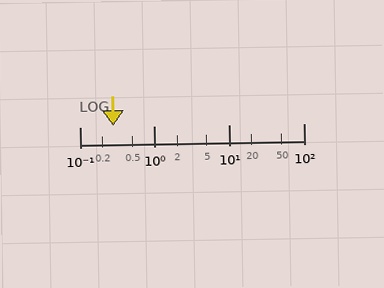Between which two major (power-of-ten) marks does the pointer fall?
The pointer is between 0.1 and 1.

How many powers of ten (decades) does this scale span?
The scale spans 3 decades, from 0.1 to 100.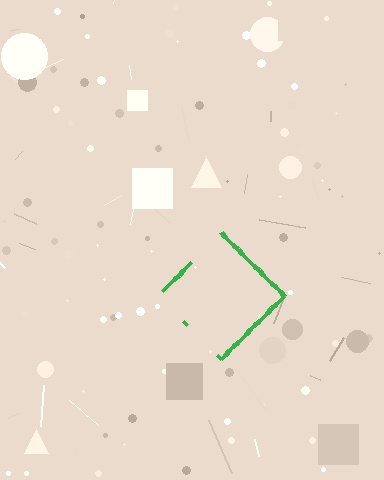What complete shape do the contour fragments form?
The contour fragments form a diamond.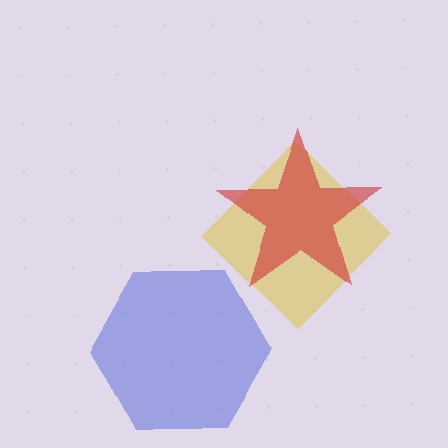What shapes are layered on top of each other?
The layered shapes are: a blue hexagon, a yellow diamond, a red star.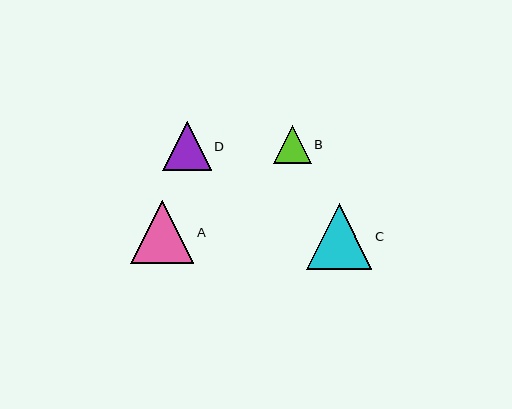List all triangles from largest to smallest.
From largest to smallest: C, A, D, B.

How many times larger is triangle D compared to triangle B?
Triangle D is approximately 1.3 times the size of triangle B.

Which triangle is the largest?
Triangle C is the largest with a size of approximately 66 pixels.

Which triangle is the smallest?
Triangle B is the smallest with a size of approximately 38 pixels.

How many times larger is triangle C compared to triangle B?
Triangle C is approximately 1.7 times the size of triangle B.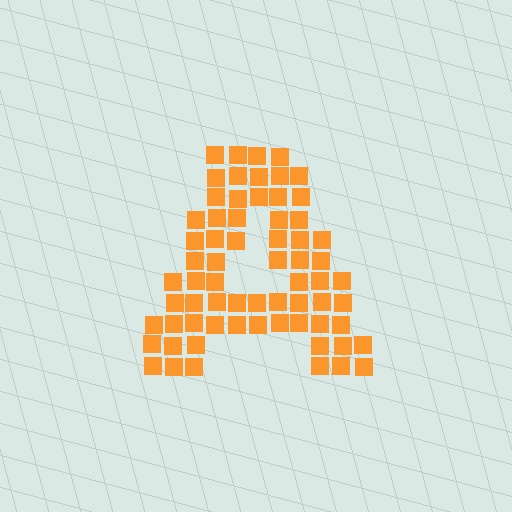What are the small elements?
The small elements are squares.